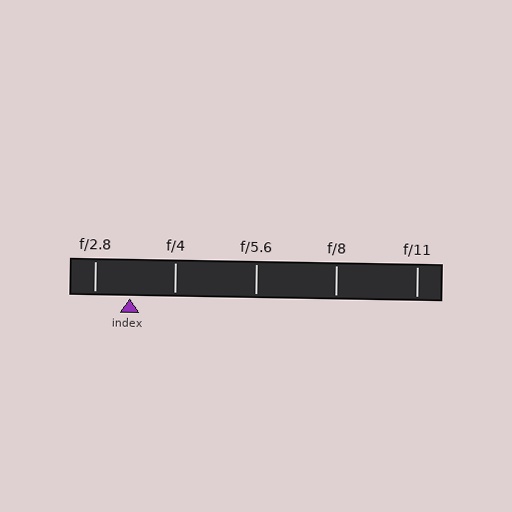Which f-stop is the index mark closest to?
The index mark is closest to f/2.8.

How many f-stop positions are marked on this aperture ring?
There are 5 f-stop positions marked.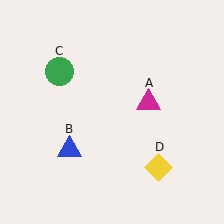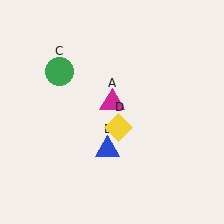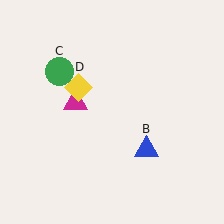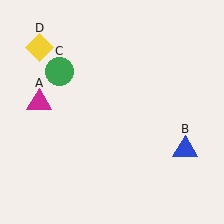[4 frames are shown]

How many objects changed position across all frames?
3 objects changed position: magenta triangle (object A), blue triangle (object B), yellow diamond (object D).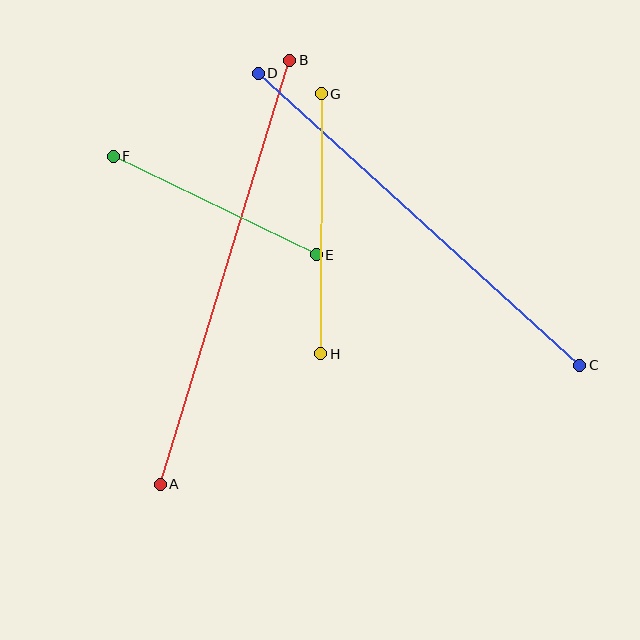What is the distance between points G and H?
The distance is approximately 260 pixels.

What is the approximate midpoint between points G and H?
The midpoint is at approximately (321, 224) pixels.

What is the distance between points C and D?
The distance is approximately 434 pixels.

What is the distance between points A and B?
The distance is approximately 443 pixels.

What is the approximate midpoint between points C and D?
The midpoint is at approximately (419, 219) pixels.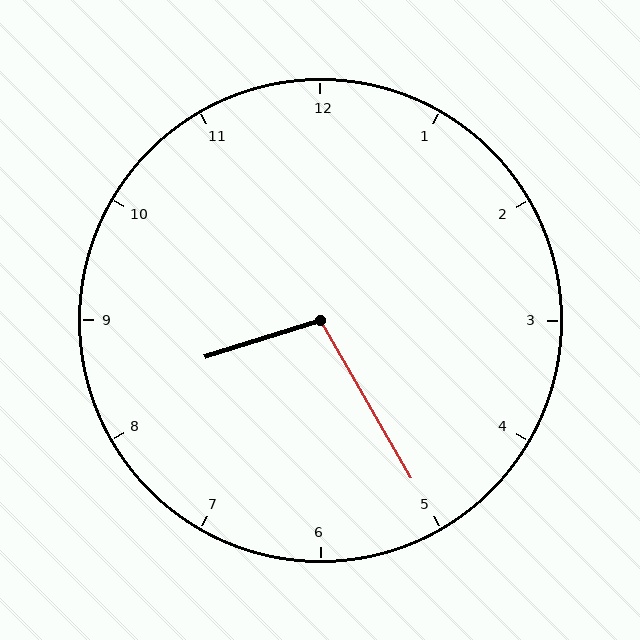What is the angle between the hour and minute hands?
Approximately 102 degrees.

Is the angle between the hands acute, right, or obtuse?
It is obtuse.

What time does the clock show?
8:25.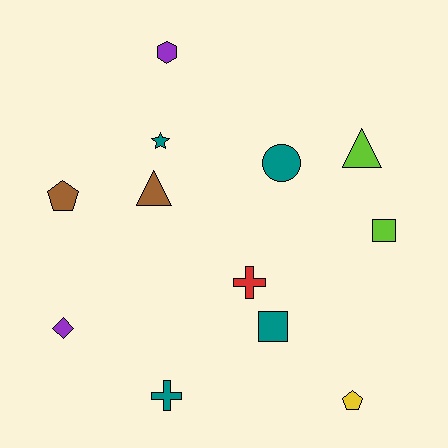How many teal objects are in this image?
There are 4 teal objects.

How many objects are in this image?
There are 12 objects.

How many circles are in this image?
There is 1 circle.